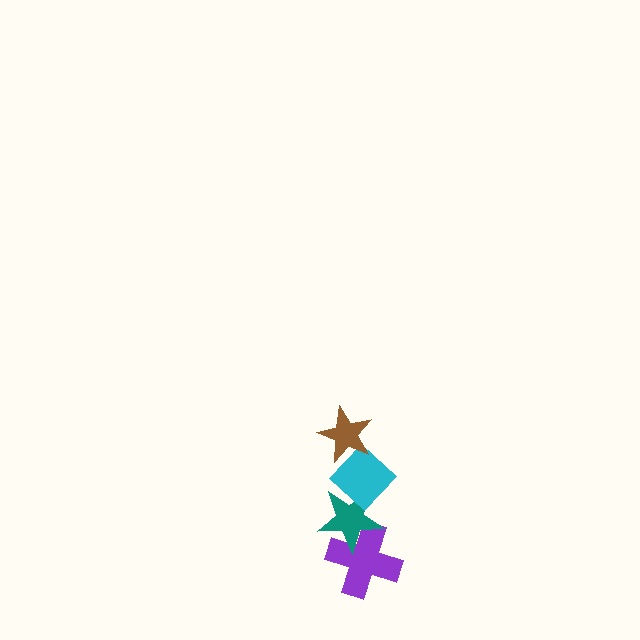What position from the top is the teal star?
The teal star is 3rd from the top.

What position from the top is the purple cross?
The purple cross is 4th from the top.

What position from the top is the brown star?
The brown star is 1st from the top.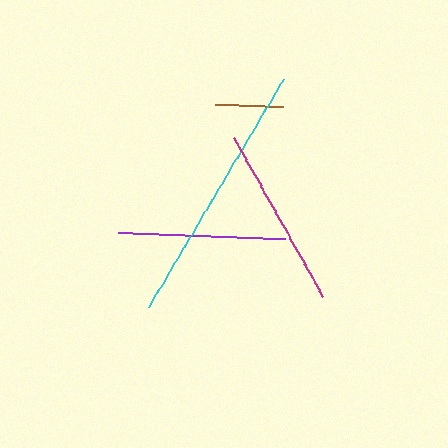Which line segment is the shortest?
The brown line is the shortest at approximately 68 pixels.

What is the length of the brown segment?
The brown segment is approximately 68 pixels long.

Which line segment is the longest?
The cyan line is the longest at approximately 265 pixels.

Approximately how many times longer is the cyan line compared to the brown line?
The cyan line is approximately 3.9 times the length of the brown line.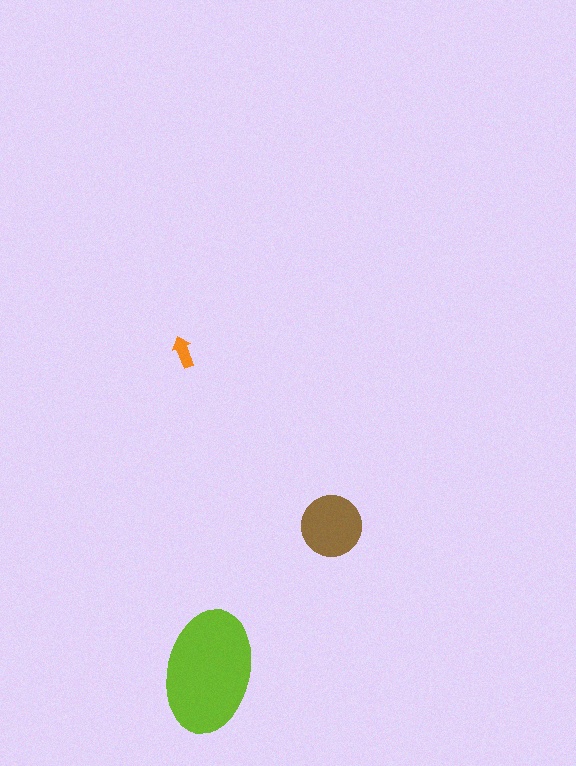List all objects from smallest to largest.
The orange arrow, the brown circle, the lime ellipse.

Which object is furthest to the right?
The brown circle is rightmost.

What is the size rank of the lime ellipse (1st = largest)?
1st.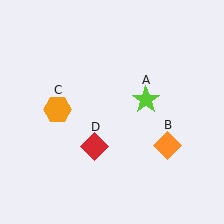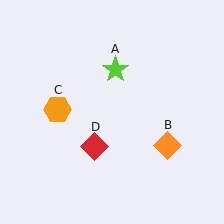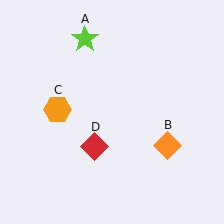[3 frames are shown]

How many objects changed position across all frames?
1 object changed position: lime star (object A).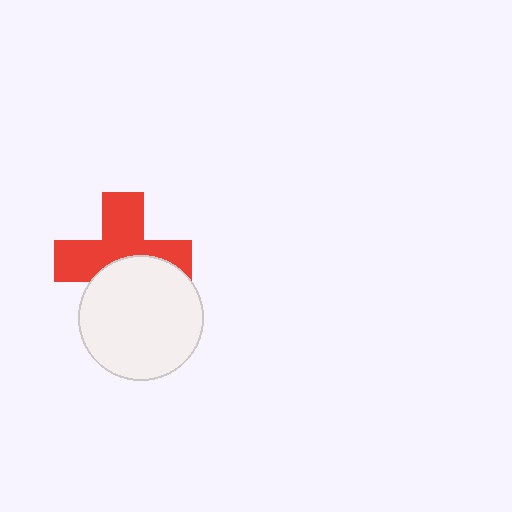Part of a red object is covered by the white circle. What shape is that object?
It is a cross.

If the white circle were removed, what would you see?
You would see the complete red cross.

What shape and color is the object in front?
The object in front is a white circle.